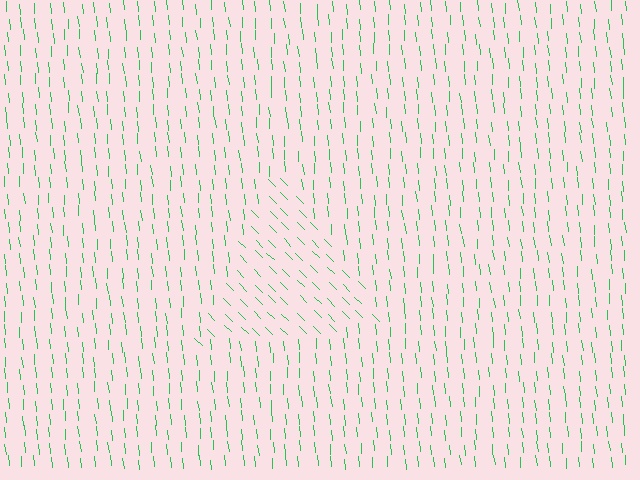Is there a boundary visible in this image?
Yes, there is a texture boundary formed by a change in line orientation.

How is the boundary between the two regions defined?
The boundary is defined purely by a change in line orientation (approximately 39 degrees difference). All lines are the same color and thickness.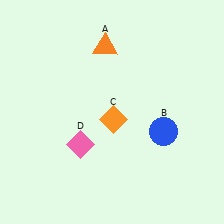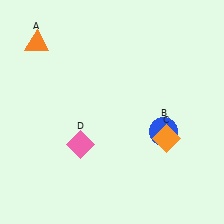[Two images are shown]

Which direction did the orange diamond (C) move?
The orange diamond (C) moved right.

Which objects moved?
The objects that moved are: the orange triangle (A), the orange diamond (C).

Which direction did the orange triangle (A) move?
The orange triangle (A) moved left.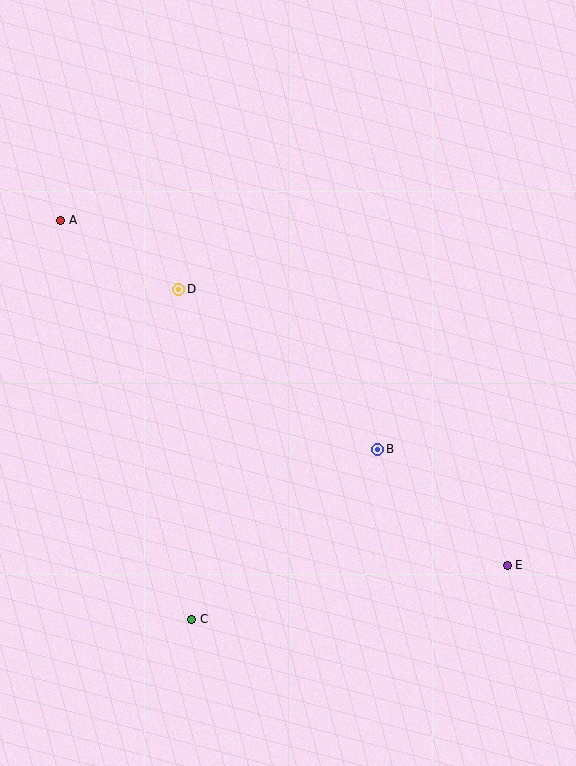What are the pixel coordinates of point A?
Point A is at (61, 220).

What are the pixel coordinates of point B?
Point B is at (378, 449).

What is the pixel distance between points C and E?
The distance between C and E is 320 pixels.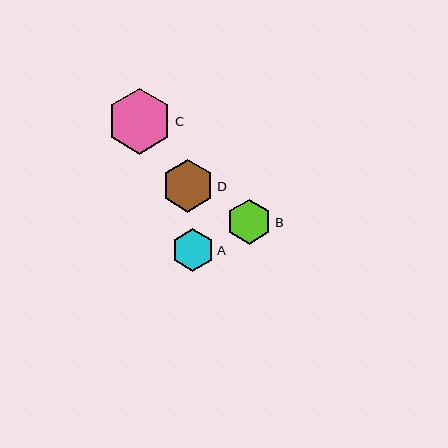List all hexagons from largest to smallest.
From largest to smallest: C, D, B, A.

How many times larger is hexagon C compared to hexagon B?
Hexagon C is approximately 1.5 times the size of hexagon B.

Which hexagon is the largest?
Hexagon C is the largest with a size of approximately 66 pixels.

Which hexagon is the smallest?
Hexagon A is the smallest with a size of approximately 43 pixels.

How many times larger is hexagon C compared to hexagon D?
Hexagon C is approximately 1.3 times the size of hexagon D.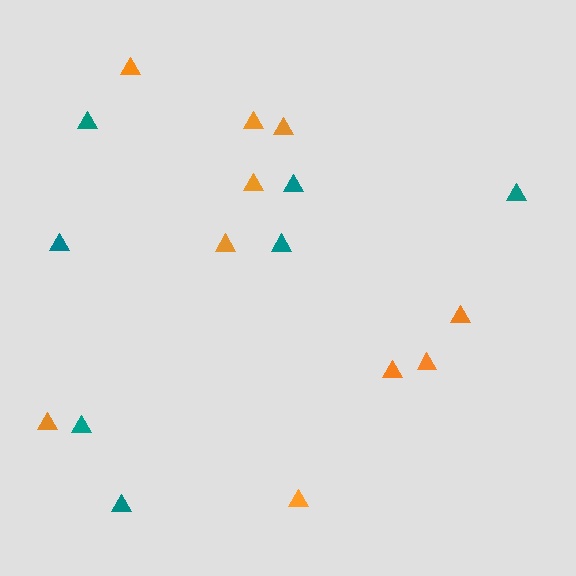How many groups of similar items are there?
There are 2 groups: one group of teal triangles (7) and one group of orange triangles (10).